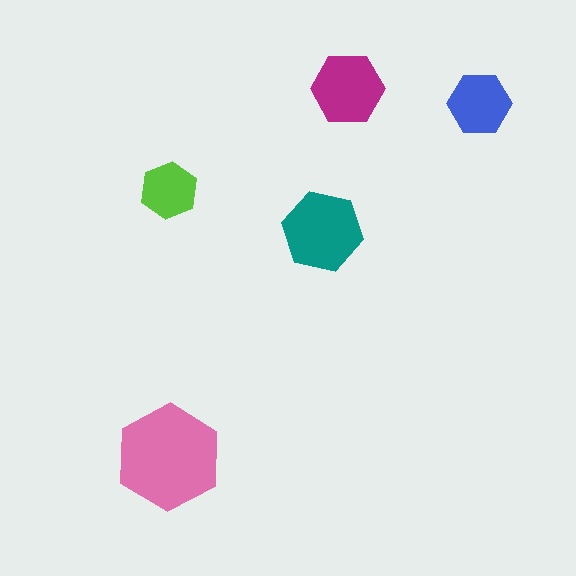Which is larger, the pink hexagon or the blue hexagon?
The pink one.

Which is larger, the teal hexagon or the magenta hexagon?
The teal one.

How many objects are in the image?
There are 5 objects in the image.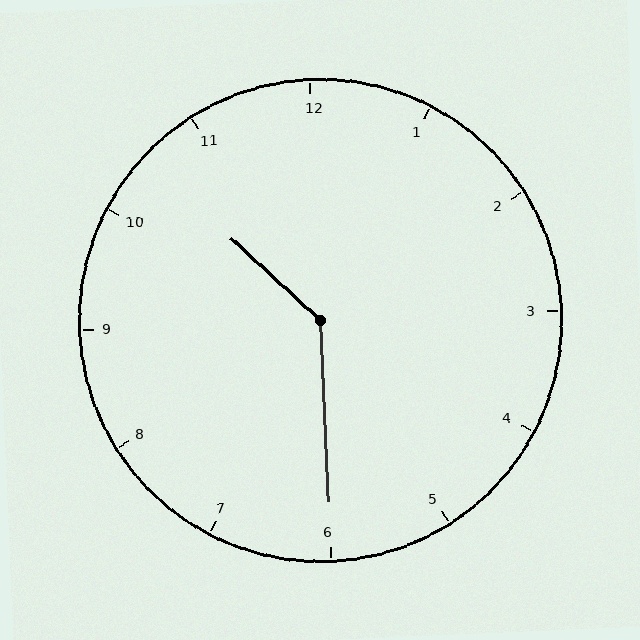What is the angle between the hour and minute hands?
Approximately 135 degrees.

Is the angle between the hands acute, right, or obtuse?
It is obtuse.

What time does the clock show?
10:30.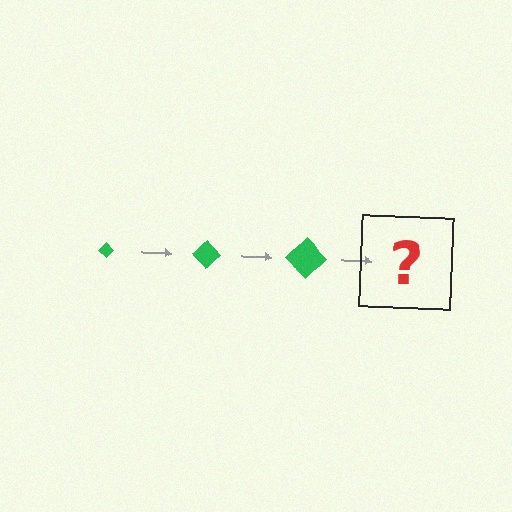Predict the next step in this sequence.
The next step is a green diamond, larger than the previous one.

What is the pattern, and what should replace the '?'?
The pattern is that the diamond gets progressively larger each step. The '?' should be a green diamond, larger than the previous one.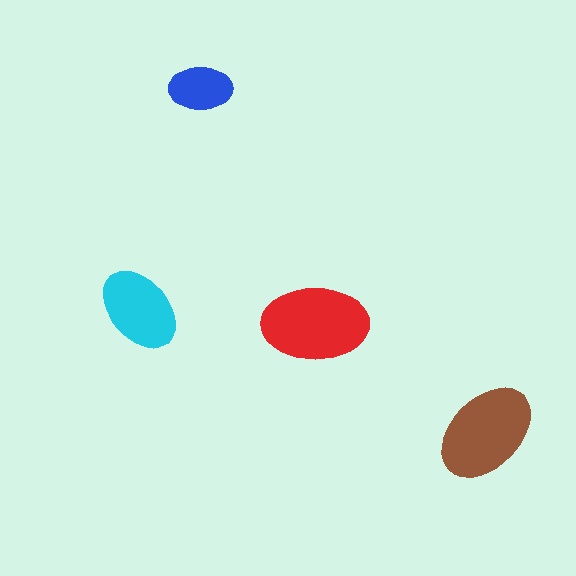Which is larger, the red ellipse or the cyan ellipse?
The red one.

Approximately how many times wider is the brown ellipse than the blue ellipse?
About 1.5 times wider.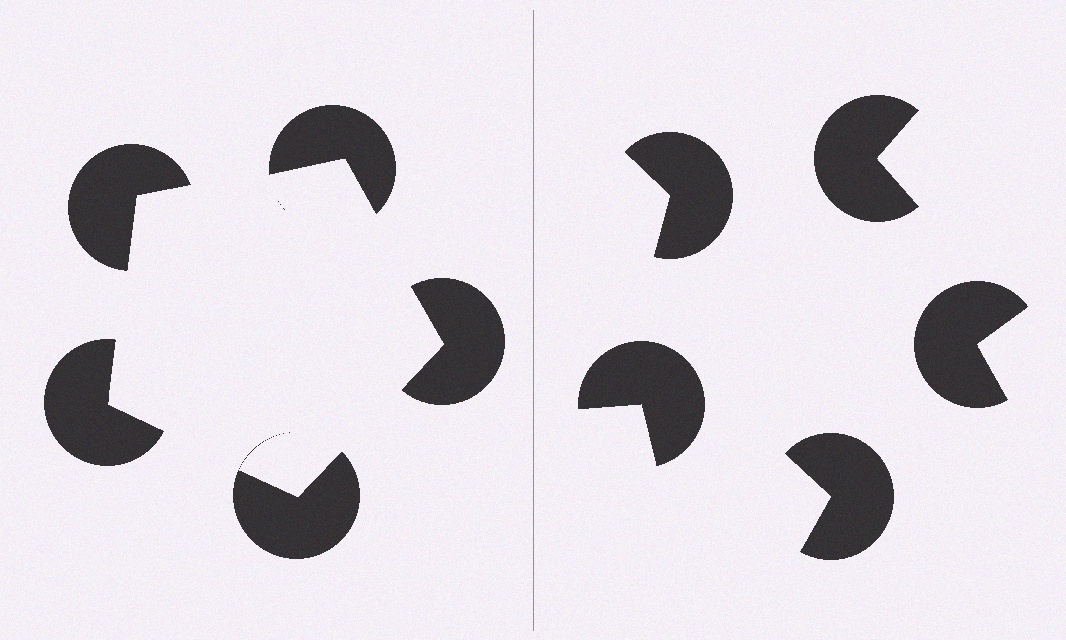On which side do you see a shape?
An illusory pentagon appears on the left side. On the right side the wedge cuts are rotated, so no coherent shape forms.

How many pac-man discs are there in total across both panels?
10 — 5 on each side.